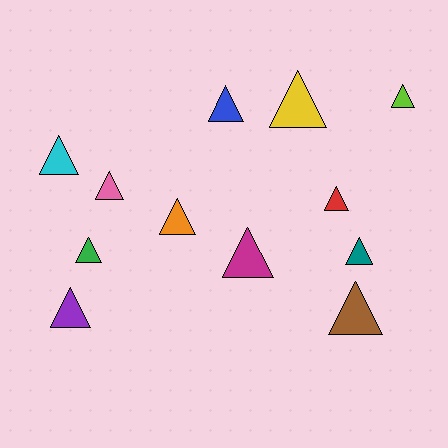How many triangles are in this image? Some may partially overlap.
There are 12 triangles.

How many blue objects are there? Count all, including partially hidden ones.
There is 1 blue object.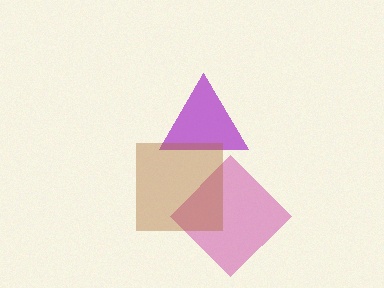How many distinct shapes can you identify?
There are 3 distinct shapes: a purple triangle, a magenta diamond, a brown square.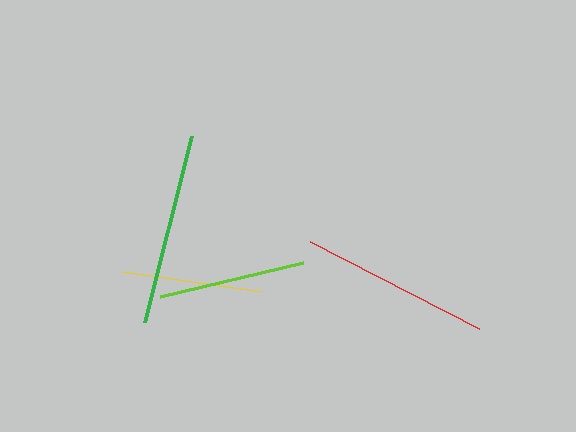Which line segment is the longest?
The green line is the longest at approximately 192 pixels.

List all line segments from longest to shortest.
From longest to shortest: green, red, lime, yellow.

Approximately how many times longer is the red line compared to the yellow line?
The red line is approximately 1.4 times the length of the yellow line.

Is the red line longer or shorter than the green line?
The green line is longer than the red line.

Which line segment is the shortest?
The yellow line is the shortest at approximately 140 pixels.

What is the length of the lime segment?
The lime segment is approximately 147 pixels long.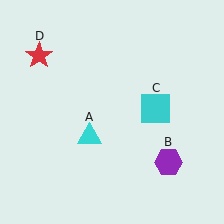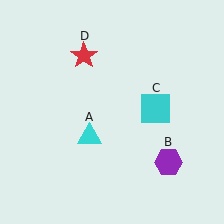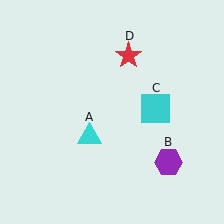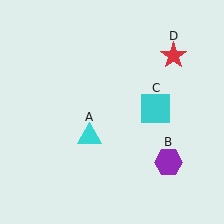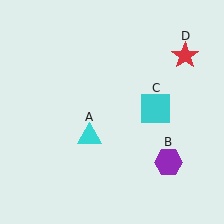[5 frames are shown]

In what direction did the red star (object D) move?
The red star (object D) moved right.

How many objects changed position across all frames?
1 object changed position: red star (object D).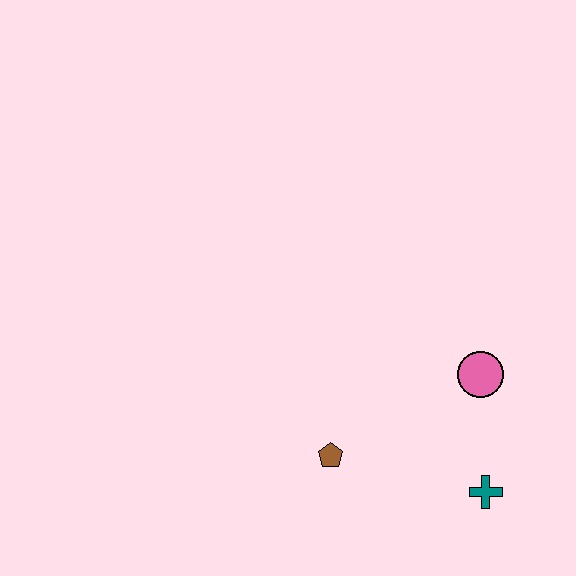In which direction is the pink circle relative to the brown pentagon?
The pink circle is to the right of the brown pentagon.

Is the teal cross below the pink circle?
Yes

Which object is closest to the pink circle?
The teal cross is closest to the pink circle.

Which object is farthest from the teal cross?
The brown pentagon is farthest from the teal cross.